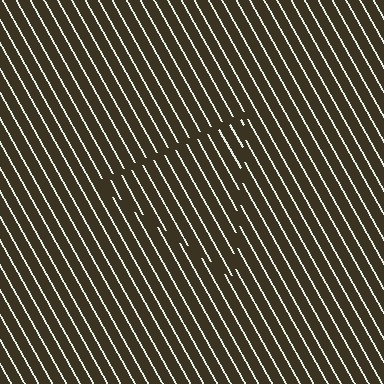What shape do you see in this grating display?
An illusory triangle. The interior of the shape contains the same grating, shifted by half a period — the contour is defined by the phase discontinuity where line-ends from the inner and outer gratings abut.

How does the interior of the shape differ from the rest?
The interior of the shape contains the same grating, shifted by half a period — the contour is defined by the phase discontinuity where line-ends from the inner and outer gratings abut.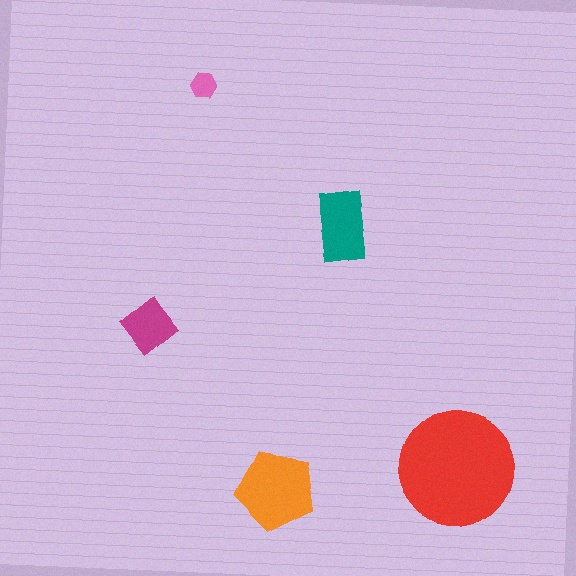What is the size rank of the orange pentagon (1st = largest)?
2nd.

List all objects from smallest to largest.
The pink hexagon, the magenta diamond, the teal rectangle, the orange pentagon, the red circle.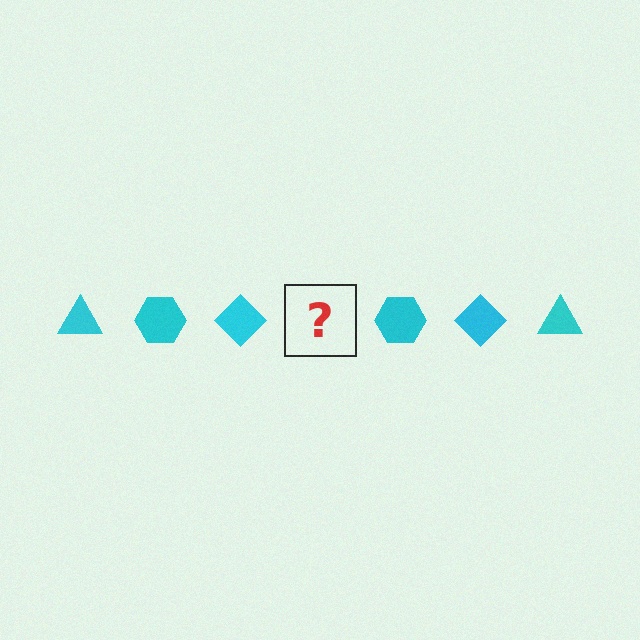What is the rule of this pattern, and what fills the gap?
The rule is that the pattern cycles through triangle, hexagon, diamond shapes in cyan. The gap should be filled with a cyan triangle.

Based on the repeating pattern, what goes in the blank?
The blank should be a cyan triangle.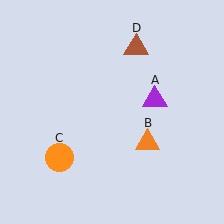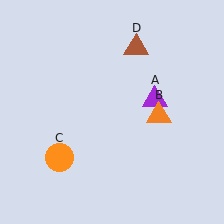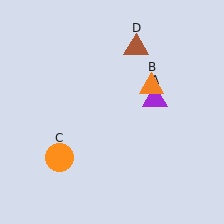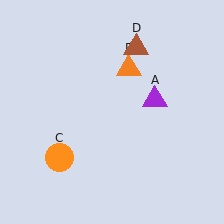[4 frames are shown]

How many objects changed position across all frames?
1 object changed position: orange triangle (object B).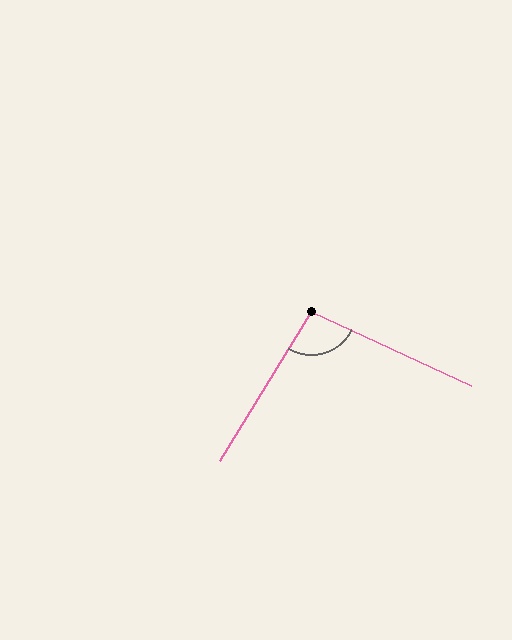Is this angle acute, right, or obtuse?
It is obtuse.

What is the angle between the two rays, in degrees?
Approximately 97 degrees.